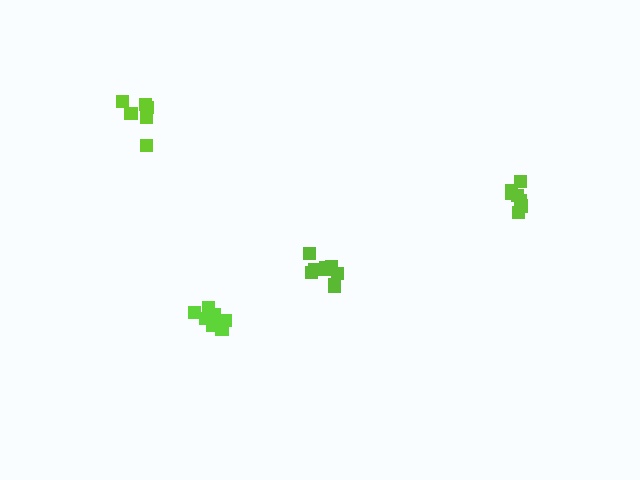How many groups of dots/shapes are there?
There are 4 groups.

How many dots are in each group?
Group 1: 8 dots, Group 2: 7 dots, Group 3: 9 dots, Group 4: 6 dots (30 total).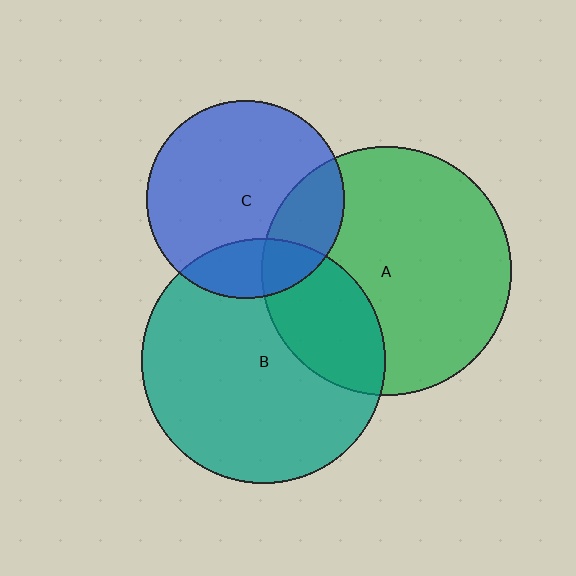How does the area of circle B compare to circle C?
Approximately 1.5 times.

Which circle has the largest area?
Circle A (green).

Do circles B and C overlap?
Yes.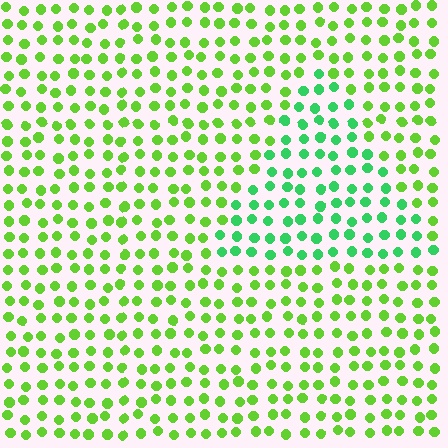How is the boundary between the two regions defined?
The boundary is defined purely by a slight shift in hue (about 36 degrees). Spacing, size, and orientation are identical on both sides.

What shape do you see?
I see a triangle.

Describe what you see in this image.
The image is filled with small lime elements in a uniform arrangement. A triangle-shaped region is visible where the elements are tinted to a slightly different hue, forming a subtle color boundary.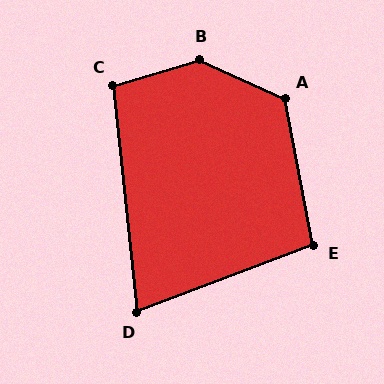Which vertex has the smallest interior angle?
D, at approximately 75 degrees.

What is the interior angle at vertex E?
Approximately 100 degrees (obtuse).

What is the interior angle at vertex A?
Approximately 125 degrees (obtuse).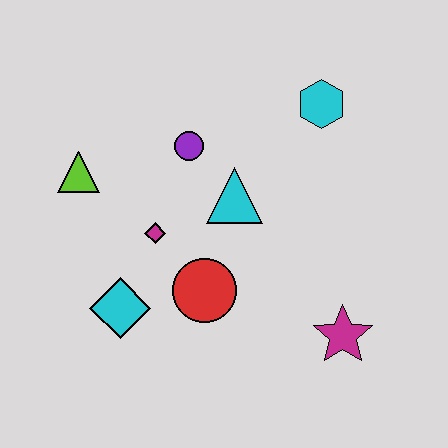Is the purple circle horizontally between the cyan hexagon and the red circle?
No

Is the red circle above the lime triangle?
No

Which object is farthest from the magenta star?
The lime triangle is farthest from the magenta star.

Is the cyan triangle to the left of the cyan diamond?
No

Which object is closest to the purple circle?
The cyan triangle is closest to the purple circle.